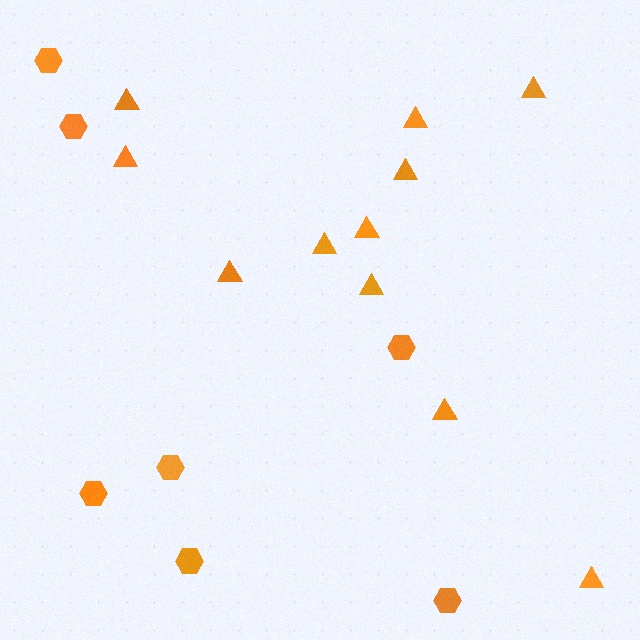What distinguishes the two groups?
There are 2 groups: one group of hexagons (7) and one group of triangles (11).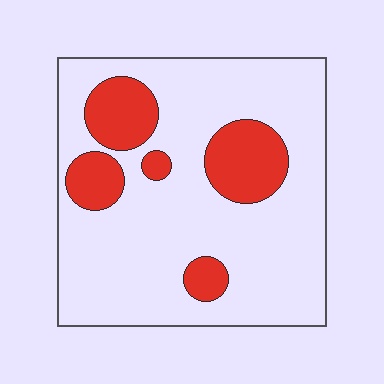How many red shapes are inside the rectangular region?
5.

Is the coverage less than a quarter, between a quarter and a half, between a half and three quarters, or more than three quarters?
Less than a quarter.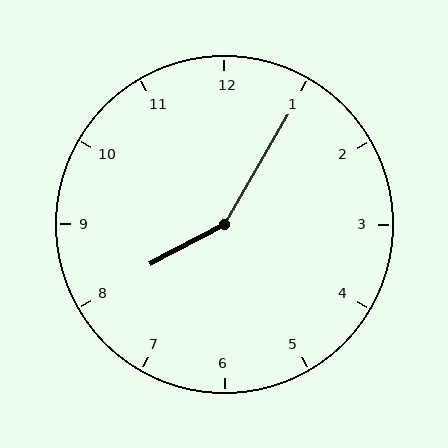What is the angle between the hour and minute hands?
Approximately 148 degrees.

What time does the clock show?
8:05.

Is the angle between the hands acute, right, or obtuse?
It is obtuse.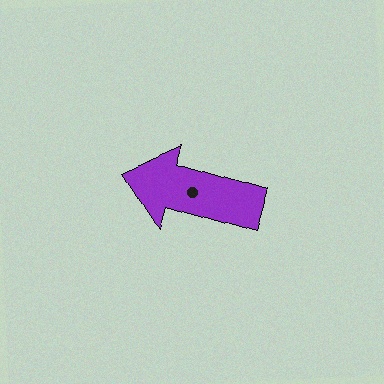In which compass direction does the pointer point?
West.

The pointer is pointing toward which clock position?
Roughly 10 o'clock.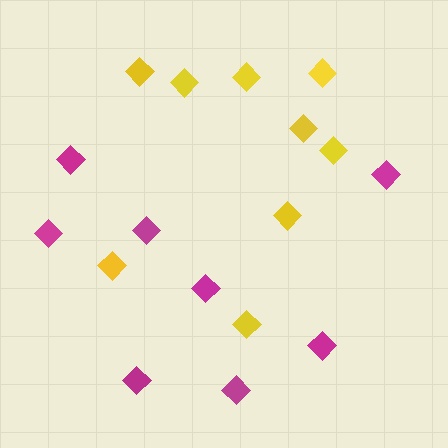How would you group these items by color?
There are 2 groups: one group of yellow diamonds (9) and one group of magenta diamonds (8).